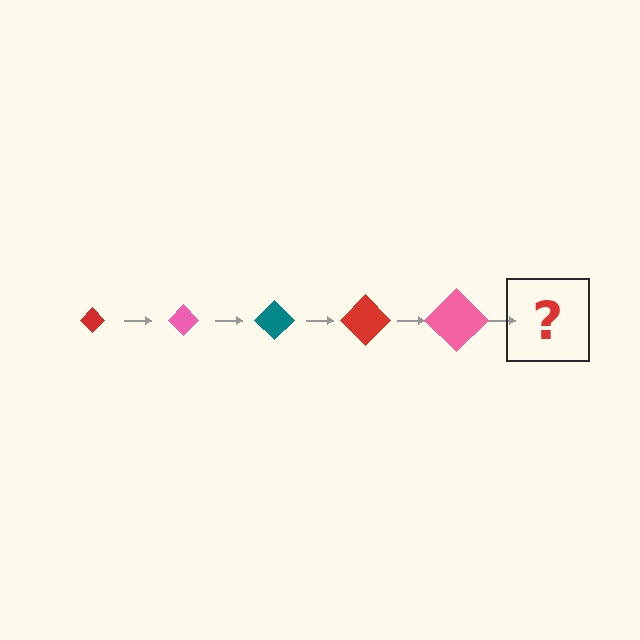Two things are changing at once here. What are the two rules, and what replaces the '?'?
The two rules are that the diamond grows larger each step and the color cycles through red, pink, and teal. The '?' should be a teal diamond, larger than the previous one.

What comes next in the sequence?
The next element should be a teal diamond, larger than the previous one.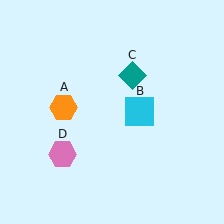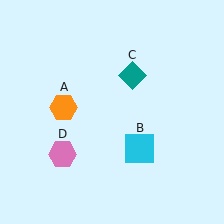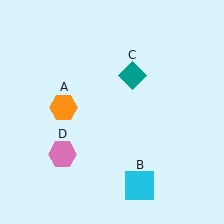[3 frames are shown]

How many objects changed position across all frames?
1 object changed position: cyan square (object B).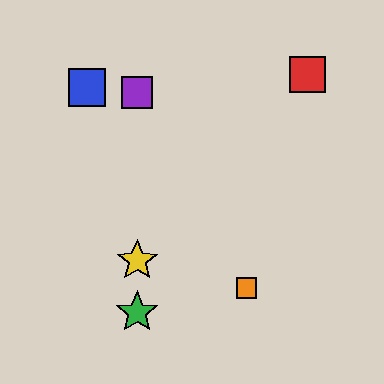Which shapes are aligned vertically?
The green star, the yellow star, the purple square are aligned vertically.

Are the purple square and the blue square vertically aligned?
No, the purple square is at x≈137 and the blue square is at x≈87.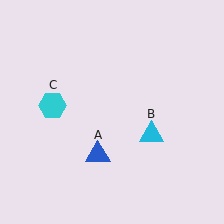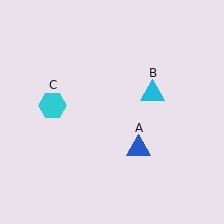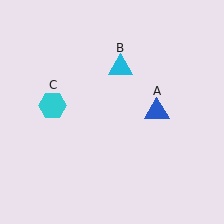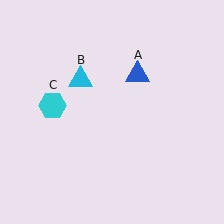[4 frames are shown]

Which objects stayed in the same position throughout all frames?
Cyan hexagon (object C) remained stationary.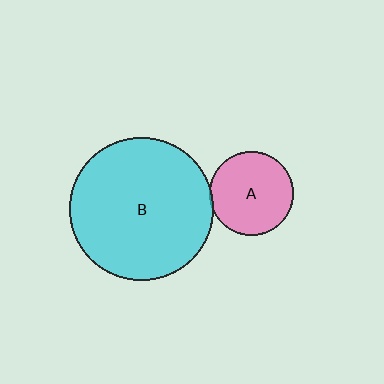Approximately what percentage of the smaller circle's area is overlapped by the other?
Approximately 5%.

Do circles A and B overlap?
Yes.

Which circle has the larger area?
Circle B (cyan).